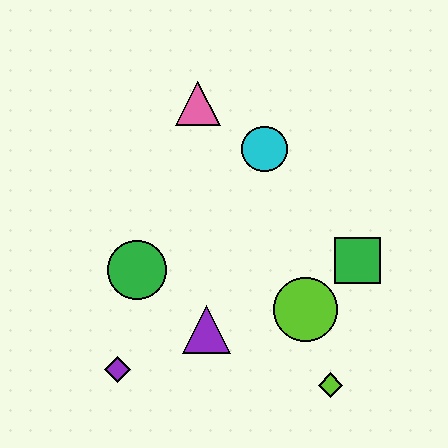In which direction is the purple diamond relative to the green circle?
The purple diamond is below the green circle.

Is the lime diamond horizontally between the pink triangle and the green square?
Yes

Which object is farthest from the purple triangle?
The pink triangle is farthest from the purple triangle.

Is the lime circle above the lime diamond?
Yes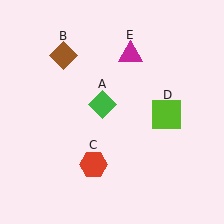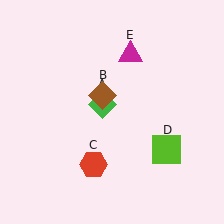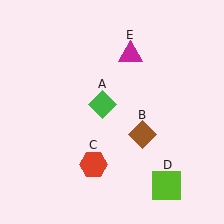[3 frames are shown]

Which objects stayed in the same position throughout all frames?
Green diamond (object A) and red hexagon (object C) and magenta triangle (object E) remained stationary.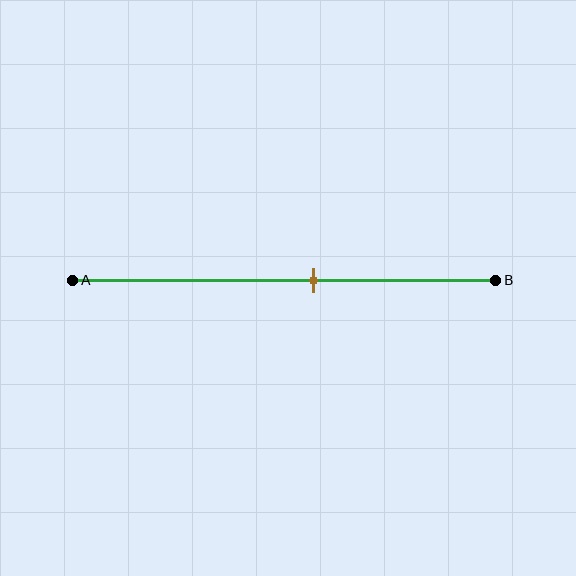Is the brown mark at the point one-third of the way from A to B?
No, the mark is at about 55% from A, not at the 33% one-third point.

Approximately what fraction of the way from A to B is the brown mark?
The brown mark is approximately 55% of the way from A to B.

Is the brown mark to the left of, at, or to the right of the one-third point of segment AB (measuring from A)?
The brown mark is to the right of the one-third point of segment AB.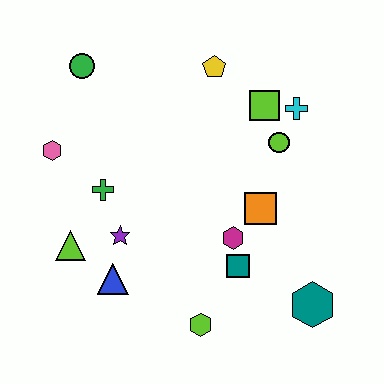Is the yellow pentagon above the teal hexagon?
Yes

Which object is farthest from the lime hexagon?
The green circle is farthest from the lime hexagon.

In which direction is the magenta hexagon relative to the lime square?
The magenta hexagon is below the lime square.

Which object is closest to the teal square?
The magenta hexagon is closest to the teal square.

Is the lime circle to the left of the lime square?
No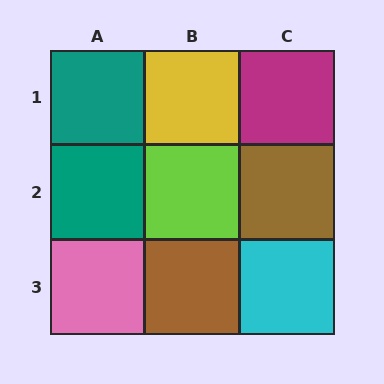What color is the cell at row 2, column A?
Teal.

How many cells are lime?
1 cell is lime.